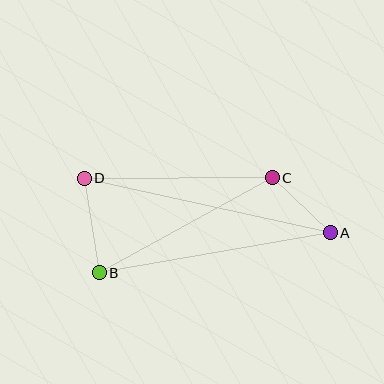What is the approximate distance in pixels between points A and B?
The distance between A and B is approximately 234 pixels.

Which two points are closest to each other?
Points A and C are closest to each other.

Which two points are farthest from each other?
Points A and D are farthest from each other.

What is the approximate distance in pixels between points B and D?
The distance between B and D is approximately 96 pixels.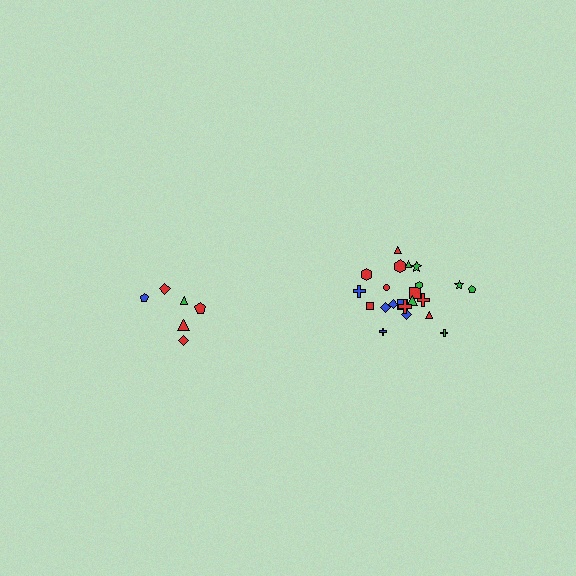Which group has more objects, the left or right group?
The right group.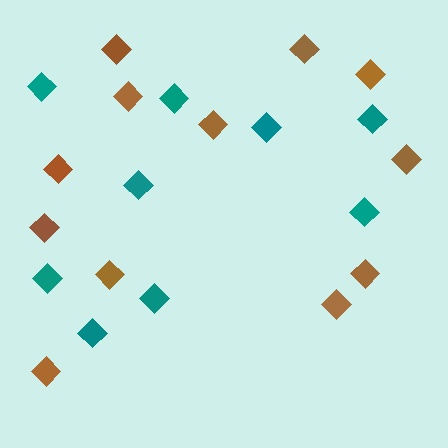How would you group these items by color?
There are 2 groups: one group of teal diamonds (9) and one group of brown diamonds (12).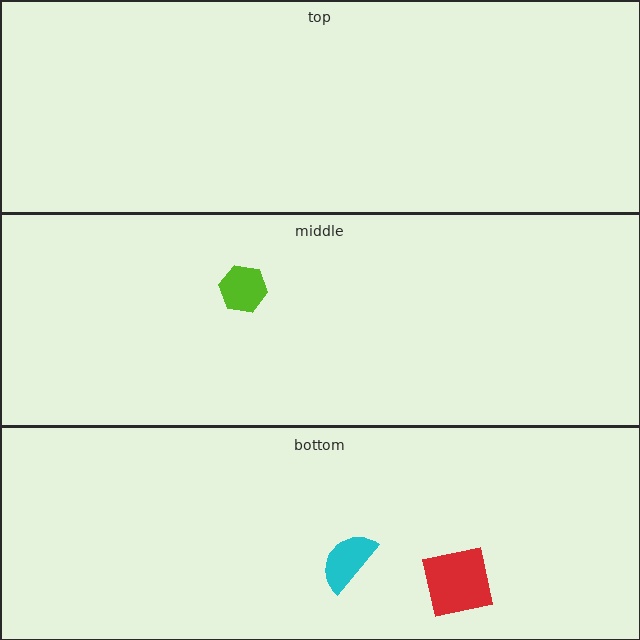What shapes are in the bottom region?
The cyan semicircle, the red square.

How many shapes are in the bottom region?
2.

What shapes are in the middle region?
The lime hexagon.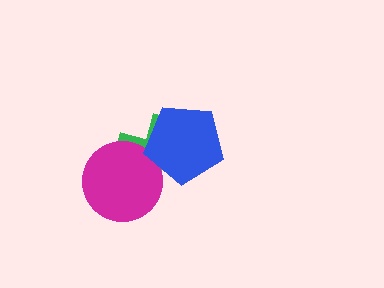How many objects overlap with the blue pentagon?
2 objects overlap with the blue pentagon.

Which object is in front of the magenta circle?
The blue pentagon is in front of the magenta circle.